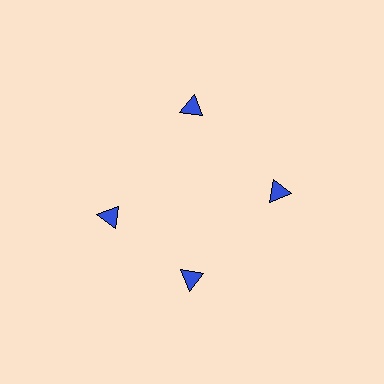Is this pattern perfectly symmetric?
No. The 4 blue triangles are arranged in a ring, but one element near the 9 o'clock position is rotated out of alignment along the ring, breaking the 4-fold rotational symmetry.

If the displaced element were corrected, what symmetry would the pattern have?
It would have 4-fold rotational symmetry — the pattern would map onto itself every 90 degrees.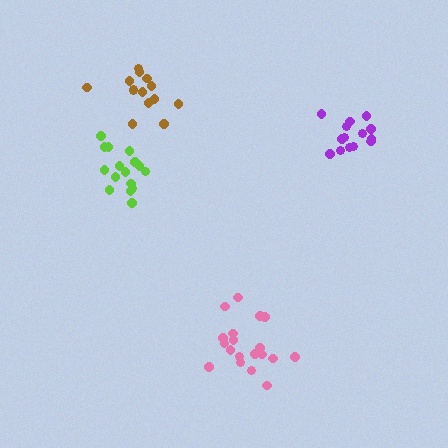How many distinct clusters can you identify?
There are 4 distinct clusters.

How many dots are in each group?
Group 1: 14 dots, Group 2: 19 dots, Group 3: 16 dots, Group 4: 14 dots (63 total).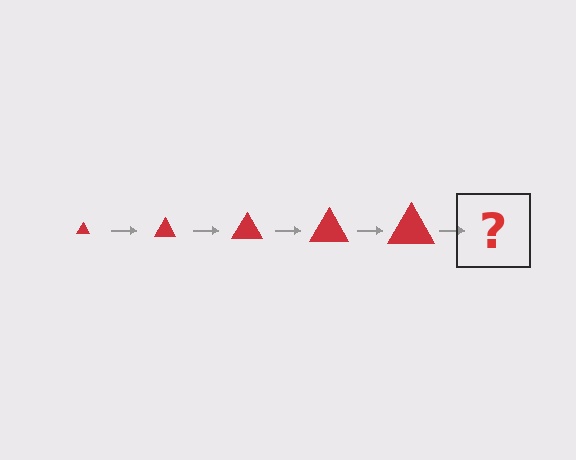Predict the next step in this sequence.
The next step is a red triangle, larger than the previous one.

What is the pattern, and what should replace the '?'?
The pattern is that the triangle gets progressively larger each step. The '?' should be a red triangle, larger than the previous one.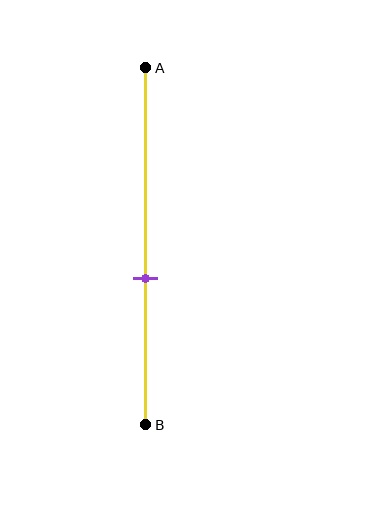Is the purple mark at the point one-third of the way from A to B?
No, the mark is at about 60% from A, not at the 33% one-third point.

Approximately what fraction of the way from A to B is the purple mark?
The purple mark is approximately 60% of the way from A to B.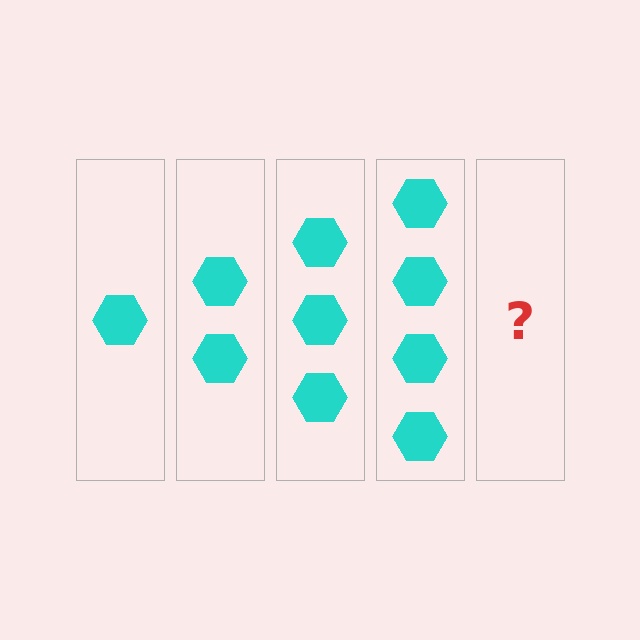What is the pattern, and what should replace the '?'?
The pattern is that each step adds one more hexagon. The '?' should be 5 hexagons.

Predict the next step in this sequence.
The next step is 5 hexagons.